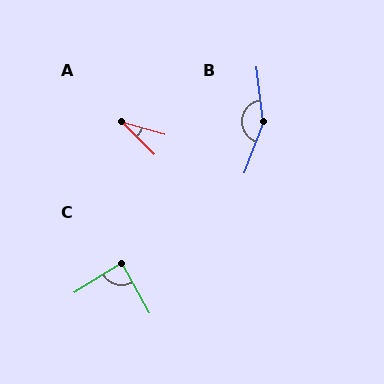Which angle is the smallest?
A, at approximately 30 degrees.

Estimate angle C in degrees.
Approximately 87 degrees.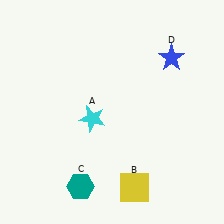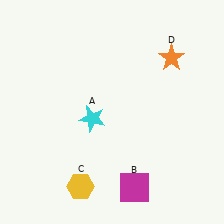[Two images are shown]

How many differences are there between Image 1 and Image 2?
There are 3 differences between the two images.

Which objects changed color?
B changed from yellow to magenta. C changed from teal to yellow. D changed from blue to orange.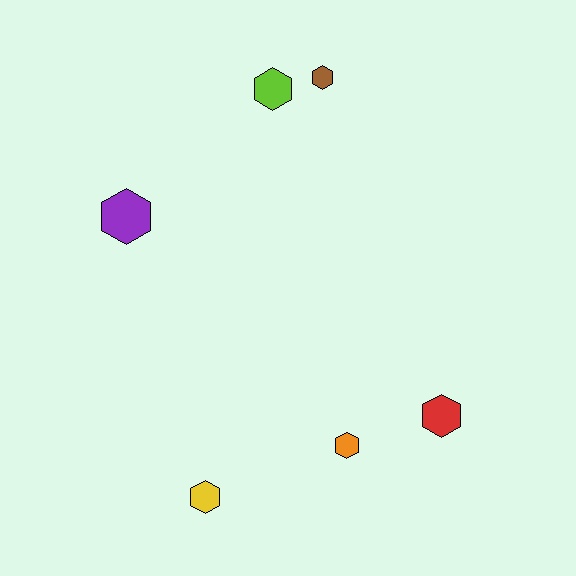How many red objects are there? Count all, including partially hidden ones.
There is 1 red object.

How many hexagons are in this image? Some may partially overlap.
There are 6 hexagons.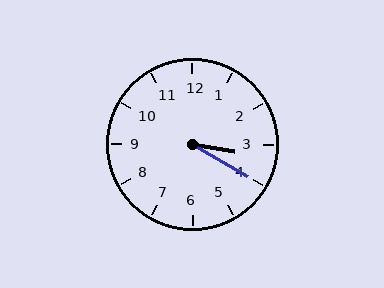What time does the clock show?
3:20.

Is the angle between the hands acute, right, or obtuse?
It is acute.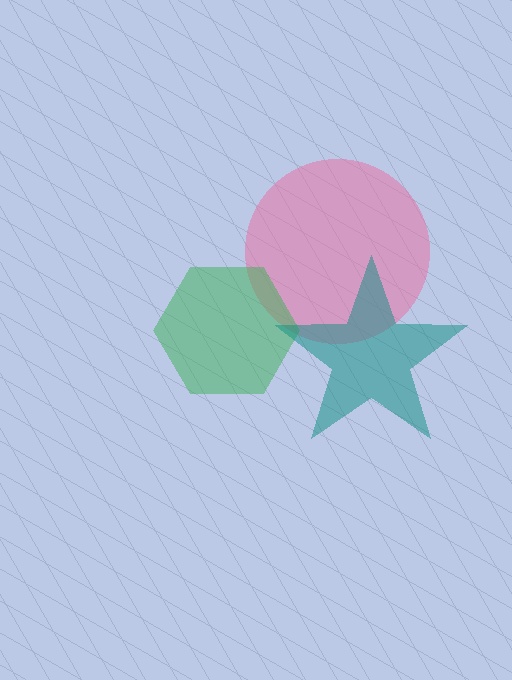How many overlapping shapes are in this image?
There are 3 overlapping shapes in the image.